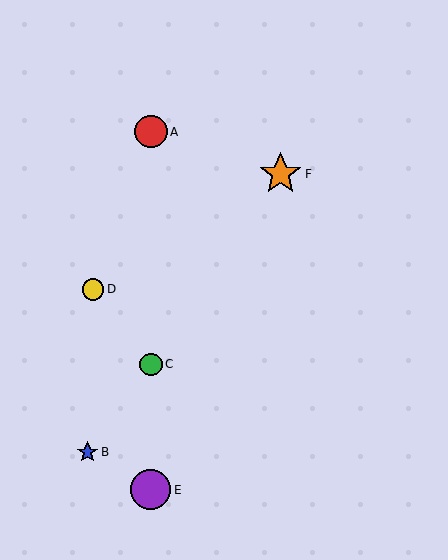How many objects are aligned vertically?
3 objects (A, C, E) are aligned vertically.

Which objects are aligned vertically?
Objects A, C, E are aligned vertically.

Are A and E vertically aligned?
Yes, both are at x≈151.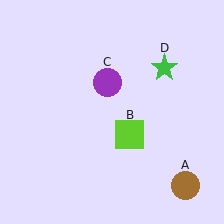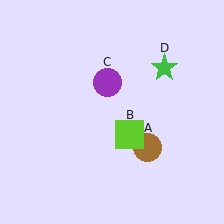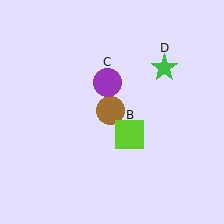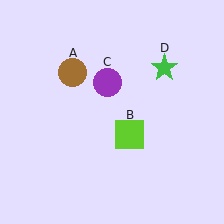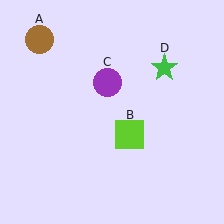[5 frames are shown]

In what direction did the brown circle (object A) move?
The brown circle (object A) moved up and to the left.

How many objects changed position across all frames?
1 object changed position: brown circle (object A).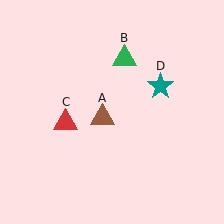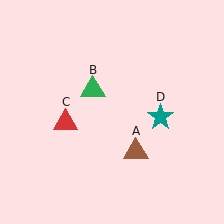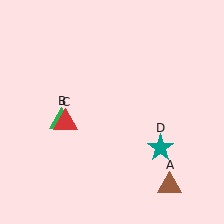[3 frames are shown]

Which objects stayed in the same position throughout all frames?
Red triangle (object C) remained stationary.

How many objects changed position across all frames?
3 objects changed position: brown triangle (object A), green triangle (object B), teal star (object D).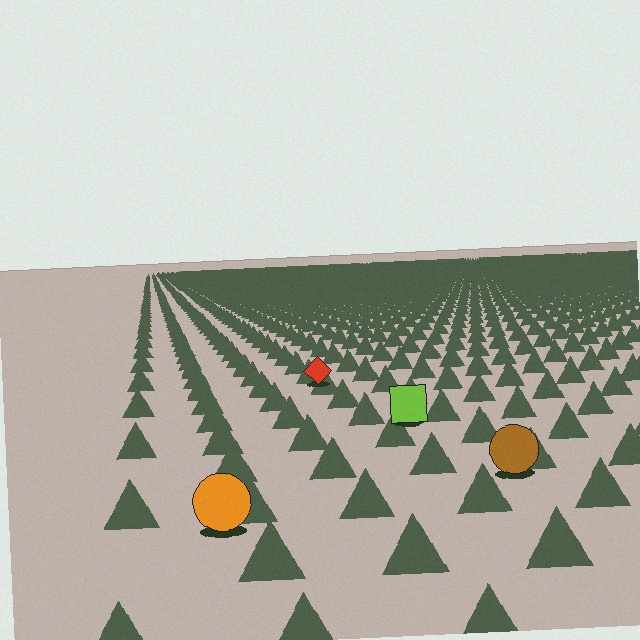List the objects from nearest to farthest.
From nearest to farthest: the orange circle, the brown circle, the lime square, the red diamond.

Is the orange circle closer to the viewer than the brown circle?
Yes. The orange circle is closer — you can tell from the texture gradient: the ground texture is coarser near it.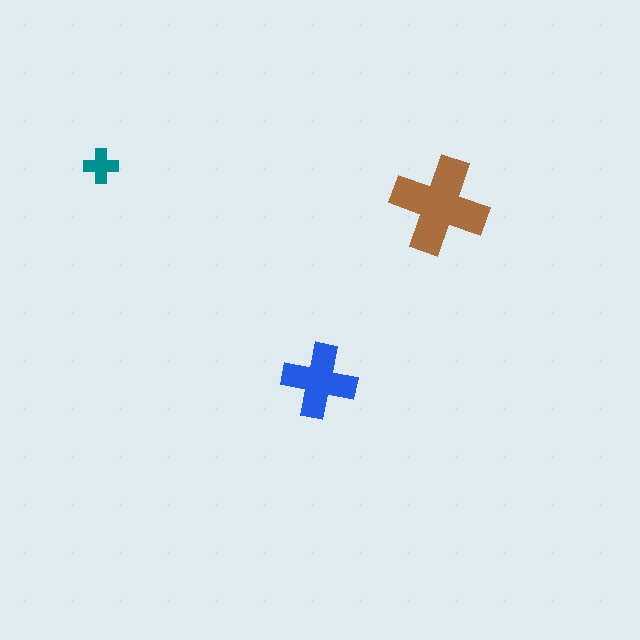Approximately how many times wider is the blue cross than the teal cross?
About 2 times wider.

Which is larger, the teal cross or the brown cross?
The brown one.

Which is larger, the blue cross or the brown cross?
The brown one.